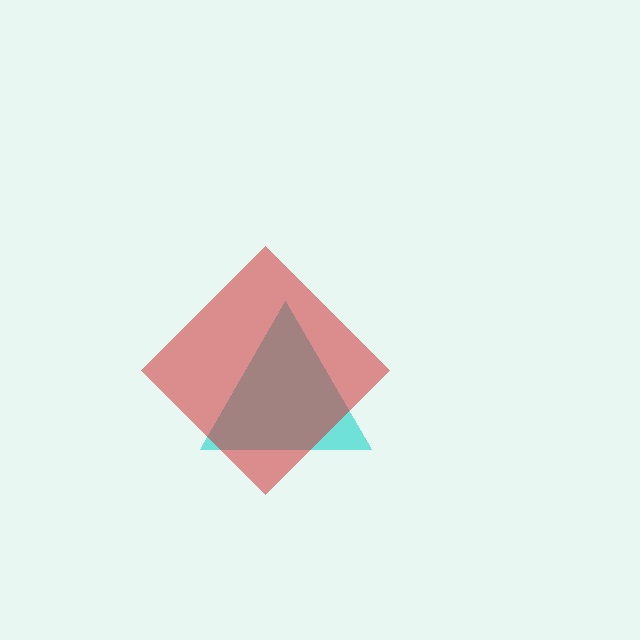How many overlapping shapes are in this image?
There are 2 overlapping shapes in the image.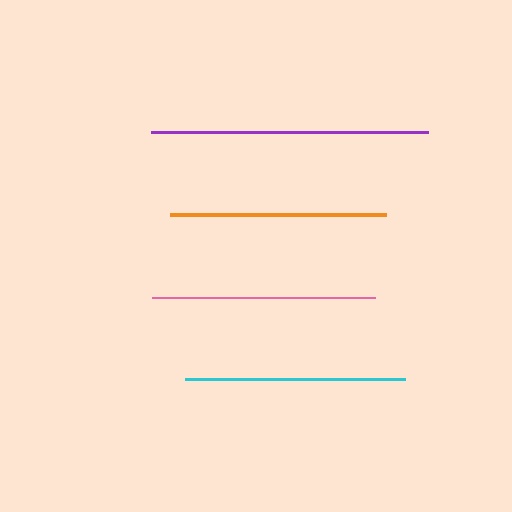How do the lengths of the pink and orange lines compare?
The pink and orange lines are approximately the same length.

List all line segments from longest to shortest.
From longest to shortest: purple, pink, cyan, orange.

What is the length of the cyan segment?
The cyan segment is approximately 220 pixels long.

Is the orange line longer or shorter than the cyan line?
The cyan line is longer than the orange line.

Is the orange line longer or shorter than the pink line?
The pink line is longer than the orange line.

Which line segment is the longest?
The purple line is the longest at approximately 277 pixels.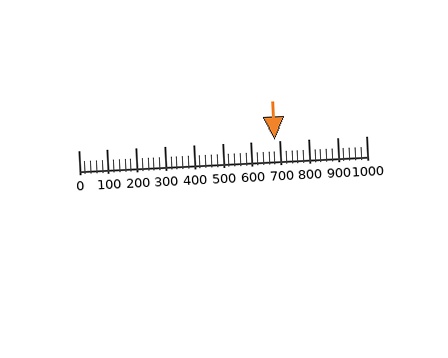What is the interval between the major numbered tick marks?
The major tick marks are spaced 100 units apart.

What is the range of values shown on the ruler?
The ruler shows values from 0 to 1000.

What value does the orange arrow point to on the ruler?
The orange arrow points to approximately 682.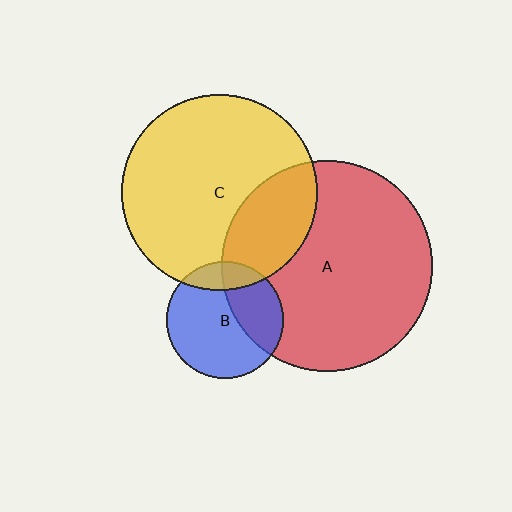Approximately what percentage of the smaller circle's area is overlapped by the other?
Approximately 25%.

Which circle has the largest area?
Circle A (red).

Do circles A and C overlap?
Yes.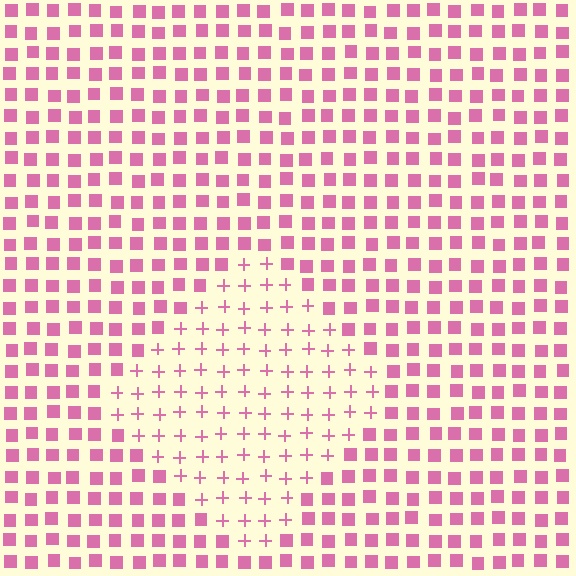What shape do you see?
I see a diamond.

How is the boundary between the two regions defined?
The boundary is defined by a change in element shape: plus signs inside vs. squares outside. All elements share the same color and spacing.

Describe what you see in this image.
The image is filled with small pink elements arranged in a uniform grid. A diamond-shaped region contains plus signs, while the surrounding area contains squares. The boundary is defined purely by the change in element shape.